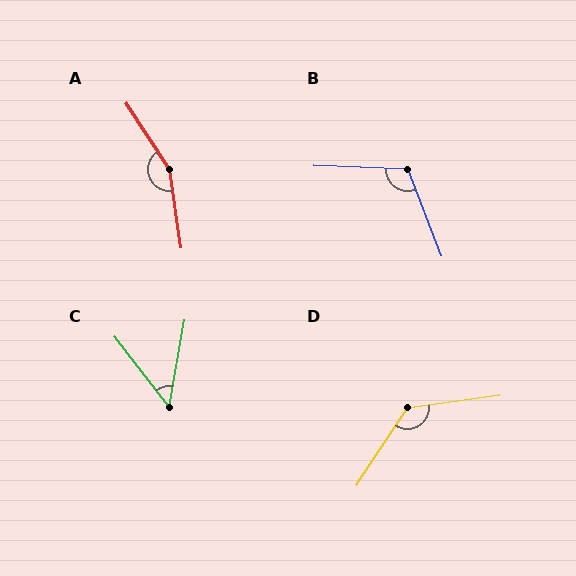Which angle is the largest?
A, at approximately 155 degrees.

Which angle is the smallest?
C, at approximately 48 degrees.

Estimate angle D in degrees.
Approximately 131 degrees.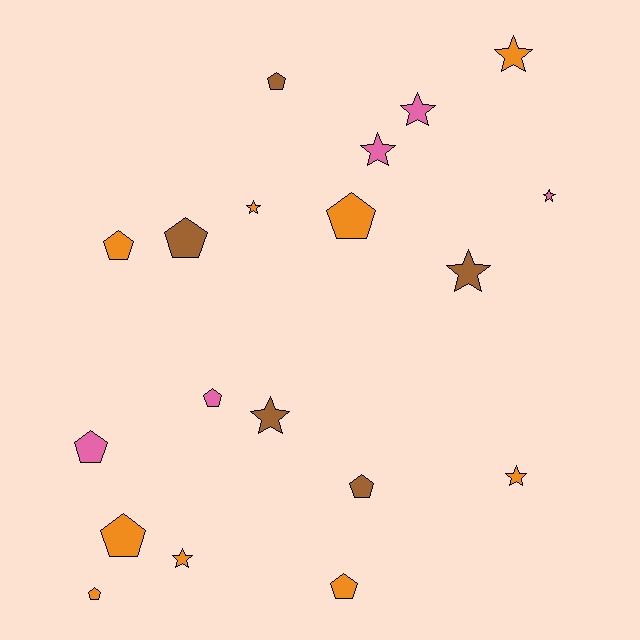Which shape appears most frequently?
Pentagon, with 10 objects.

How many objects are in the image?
There are 19 objects.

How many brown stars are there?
There are 2 brown stars.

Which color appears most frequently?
Orange, with 9 objects.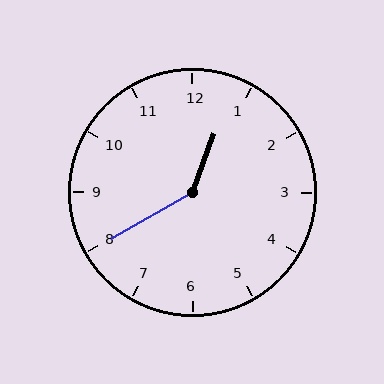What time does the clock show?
12:40.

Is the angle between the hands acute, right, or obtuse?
It is obtuse.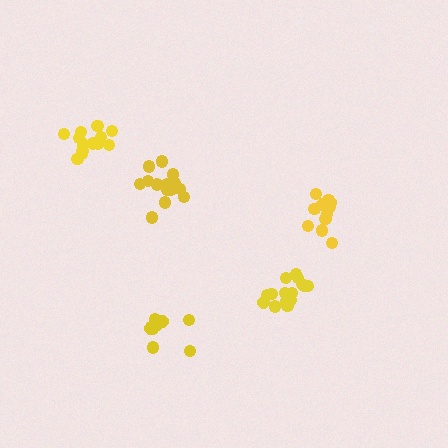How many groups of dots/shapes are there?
There are 5 groups.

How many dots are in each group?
Group 1: 11 dots, Group 2: 15 dots, Group 3: 10 dots, Group 4: 13 dots, Group 5: 15 dots (64 total).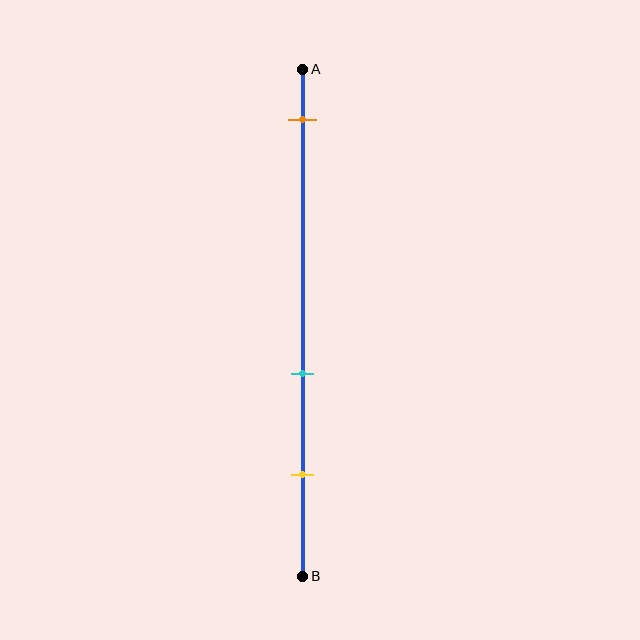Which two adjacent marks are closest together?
The cyan and yellow marks are the closest adjacent pair.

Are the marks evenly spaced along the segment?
No, the marks are not evenly spaced.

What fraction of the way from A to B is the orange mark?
The orange mark is approximately 10% (0.1) of the way from A to B.